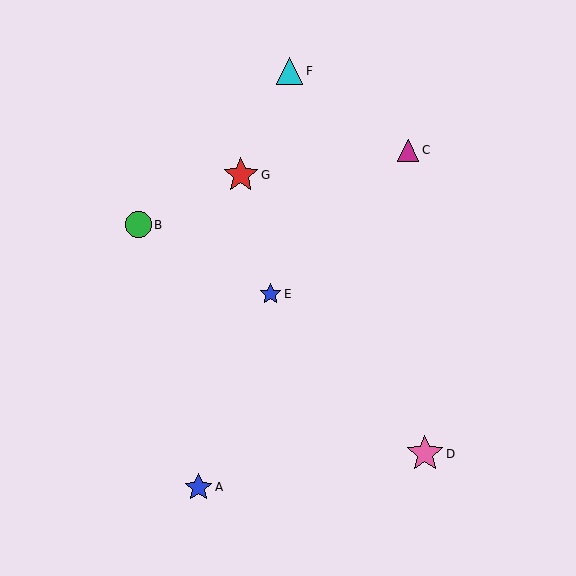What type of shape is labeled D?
Shape D is a pink star.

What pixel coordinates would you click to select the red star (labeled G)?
Click at (241, 175) to select the red star G.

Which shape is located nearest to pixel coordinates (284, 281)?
The blue star (labeled E) at (271, 294) is nearest to that location.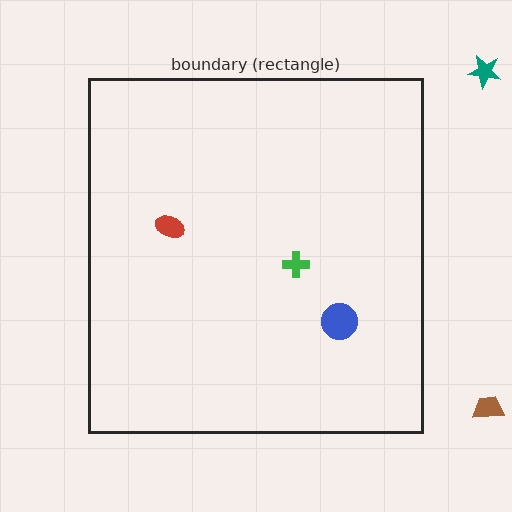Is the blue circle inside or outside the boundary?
Inside.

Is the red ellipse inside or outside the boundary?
Inside.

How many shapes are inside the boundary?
3 inside, 2 outside.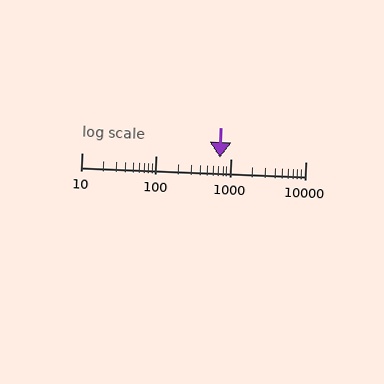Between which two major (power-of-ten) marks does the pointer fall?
The pointer is between 100 and 1000.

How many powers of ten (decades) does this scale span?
The scale spans 3 decades, from 10 to 10000.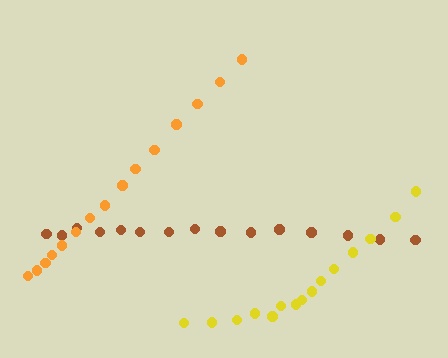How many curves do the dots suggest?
There are 3 distinct paths.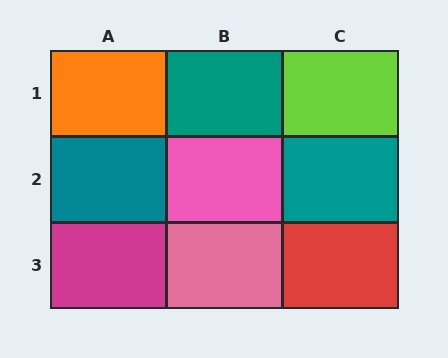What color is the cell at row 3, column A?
Magenta.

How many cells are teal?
3 cells are teal.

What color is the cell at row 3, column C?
Red.